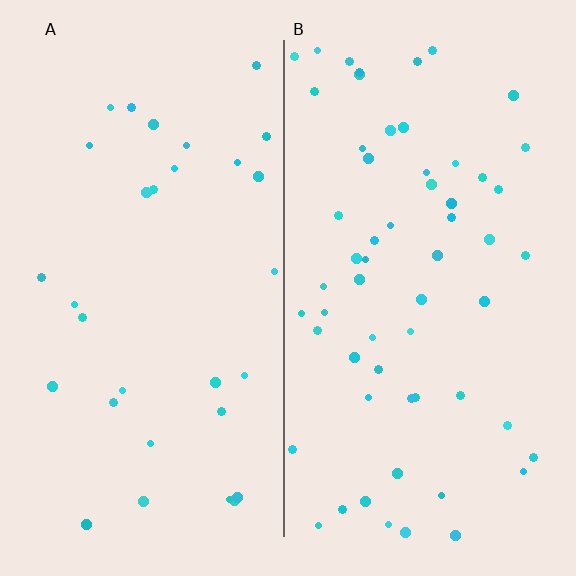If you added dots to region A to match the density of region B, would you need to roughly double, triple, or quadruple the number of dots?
Approximately double.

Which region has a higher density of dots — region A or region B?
B (the right).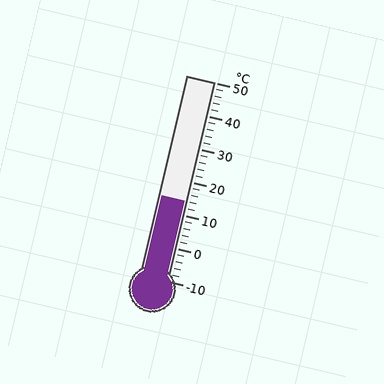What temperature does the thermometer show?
The thermometer shows approximately 14°C.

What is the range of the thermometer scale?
The thermometer scale ranges from -10°C to 50°C.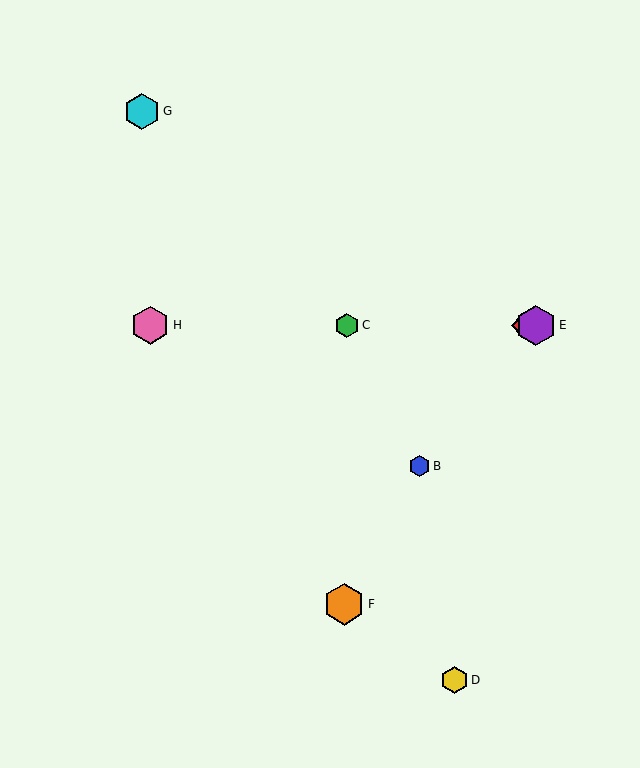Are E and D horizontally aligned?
No, E is at y≈325 and D is at y≈680.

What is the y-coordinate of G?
Object G is at y≈111.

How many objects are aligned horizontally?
4 objects (A, C, E, H) are aligned horizontally.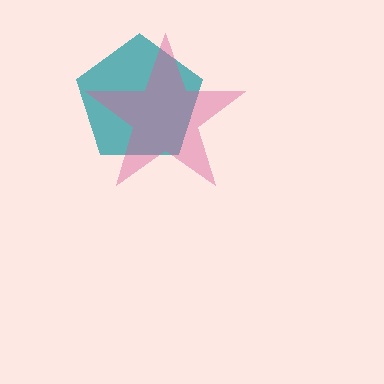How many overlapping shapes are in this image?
There are 2 overlapping shapes in the image.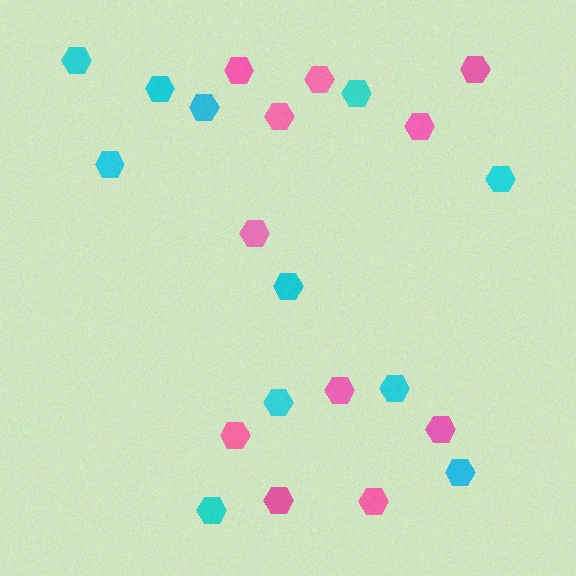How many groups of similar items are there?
There are 2 groups: one group of cyan hexagons (11) and one group of pink hexagons (11).